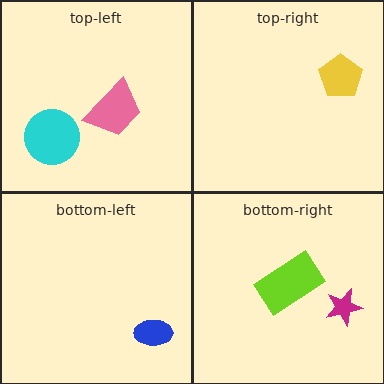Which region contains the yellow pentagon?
The top-right region.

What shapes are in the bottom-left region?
The blue ellipse.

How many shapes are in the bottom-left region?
1.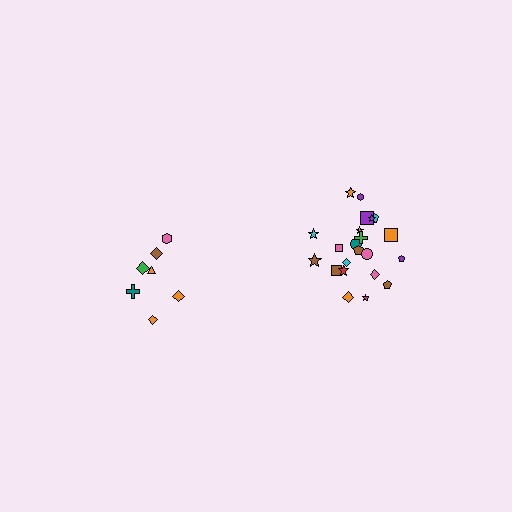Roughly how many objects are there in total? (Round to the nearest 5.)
Roughly 30 objects in total.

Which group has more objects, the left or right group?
The right group.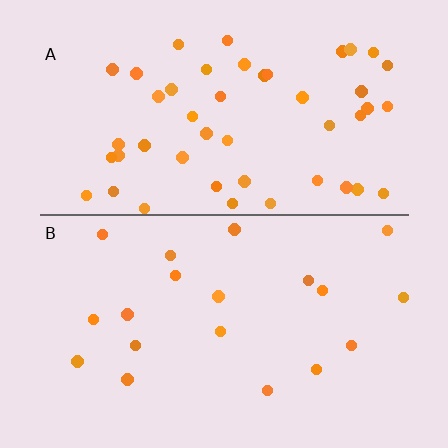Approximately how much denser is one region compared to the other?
Approximately 2.5× — region A over region B.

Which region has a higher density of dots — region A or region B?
A (the top).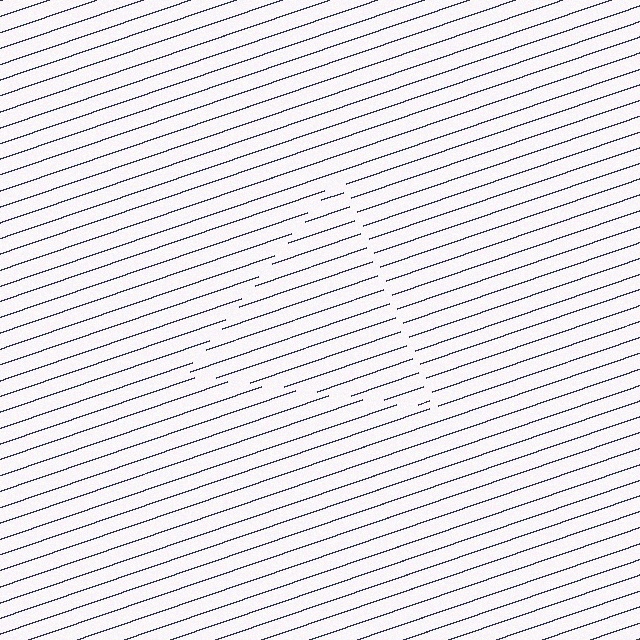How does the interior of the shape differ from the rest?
The interior of the shape contains the same grating, shifted by half a period — the contour is defined by the phase discontinuity where line-ends from the inner and outer gratings abut.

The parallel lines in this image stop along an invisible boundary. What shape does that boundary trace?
An illusory triangle. The interior of the shape contains the same grating, shifted by half a period — the contour is defined by the phase discontinuity where line-ends from the inner and outer gratings abut.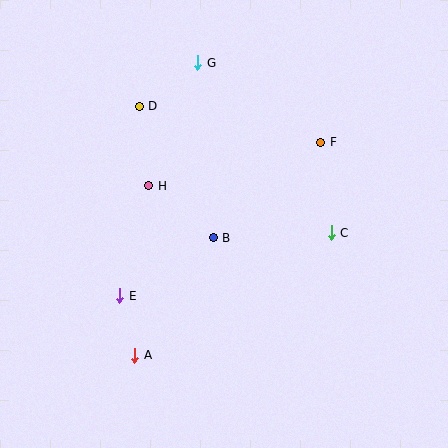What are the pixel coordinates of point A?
Point A is at (135, 355).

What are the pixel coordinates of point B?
Point B is at (213, 238).